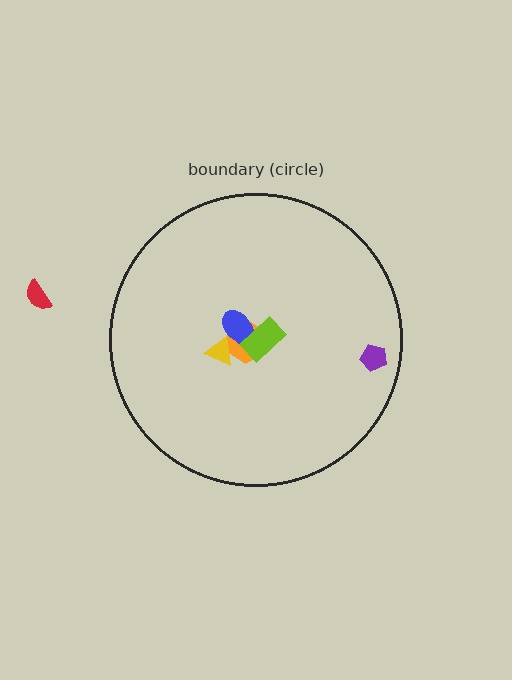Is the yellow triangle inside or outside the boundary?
Inside.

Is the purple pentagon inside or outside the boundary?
Inside.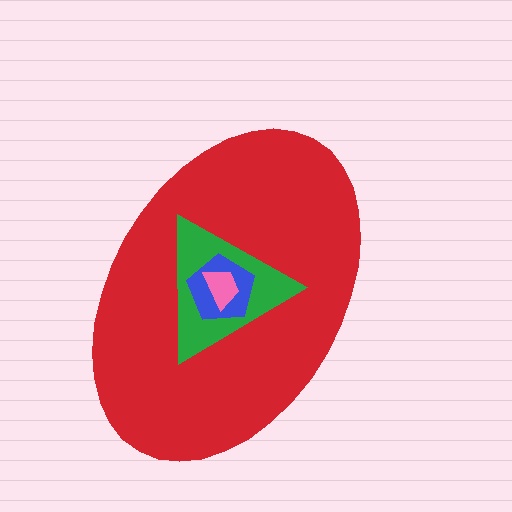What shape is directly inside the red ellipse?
The green triangle.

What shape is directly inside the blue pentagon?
The pink trapezoid.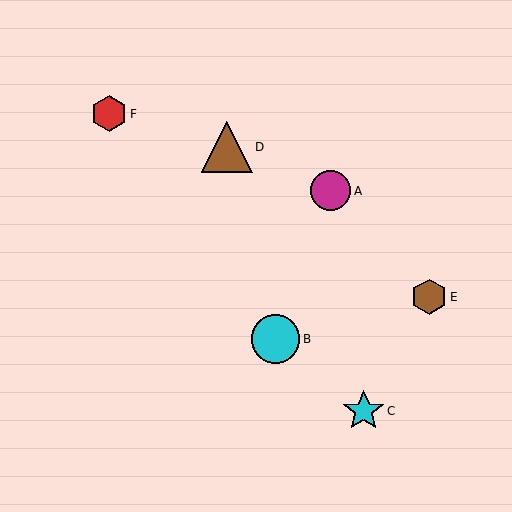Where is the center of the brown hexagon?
The center of the brown hexagon is at (429, 297).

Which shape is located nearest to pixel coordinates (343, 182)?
The magenta circle (labeled A) at (331, 191) is nearest to that location.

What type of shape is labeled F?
Shape F is a red hexagon.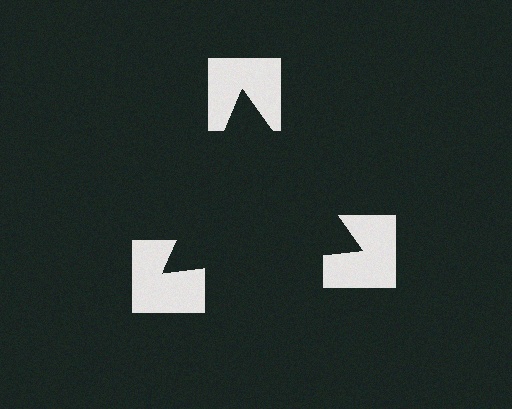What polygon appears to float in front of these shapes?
An illusory triangle — its edges are inferred from the aligned wedge cuts in the notched squares, not physically drawn.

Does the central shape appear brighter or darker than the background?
It typically appears slightly darker than the background, even though no actual brightness change is drawn.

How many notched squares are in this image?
There are 3 — one at each vertex of the illusory triangle.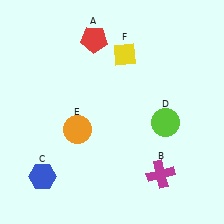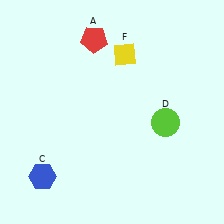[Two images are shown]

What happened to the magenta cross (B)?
The magenta cross (B) was removed in Image 2. It was in the bottom-right area of Image 1.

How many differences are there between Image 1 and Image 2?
There are 2 differences between the two images.